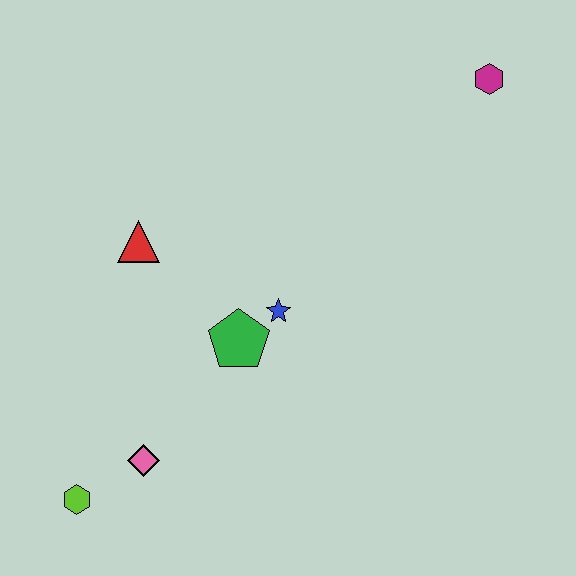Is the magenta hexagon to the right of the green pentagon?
Yes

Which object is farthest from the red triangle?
The magenta hexagon is farthest from the red triangle.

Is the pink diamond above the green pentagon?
No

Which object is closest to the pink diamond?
The lime hexagon is closest to the pink diamond.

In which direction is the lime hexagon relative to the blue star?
The lime hexagon is to the left of the blue star.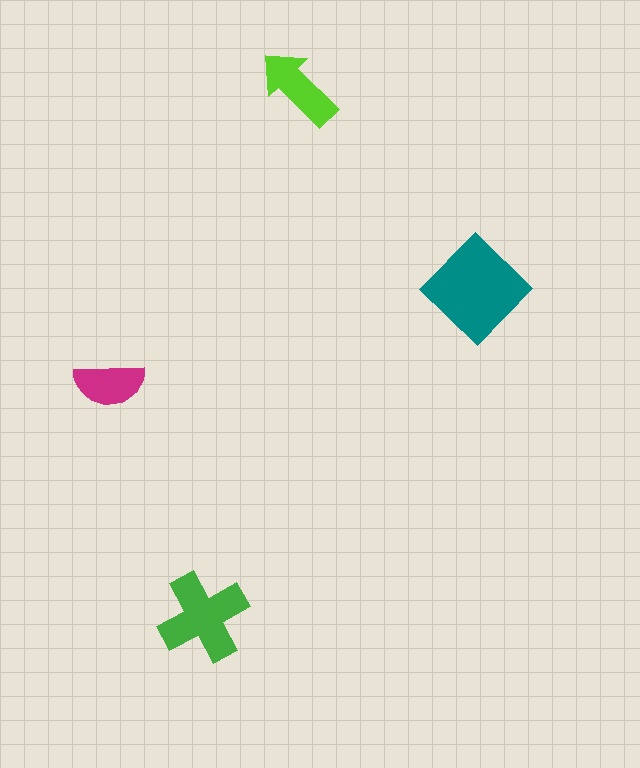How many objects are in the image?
There are 4 objects in the image.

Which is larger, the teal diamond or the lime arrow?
The teal diamond.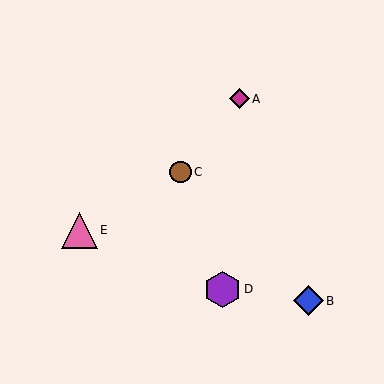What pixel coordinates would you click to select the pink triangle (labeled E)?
Click at (79, 230) to select the pink triangle E.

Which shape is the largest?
The purple hexagon (labeled D) is the largest.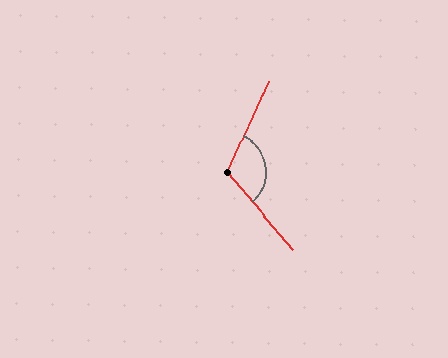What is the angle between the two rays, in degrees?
Approximately 115 degrees.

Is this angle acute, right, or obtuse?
It is obtuse.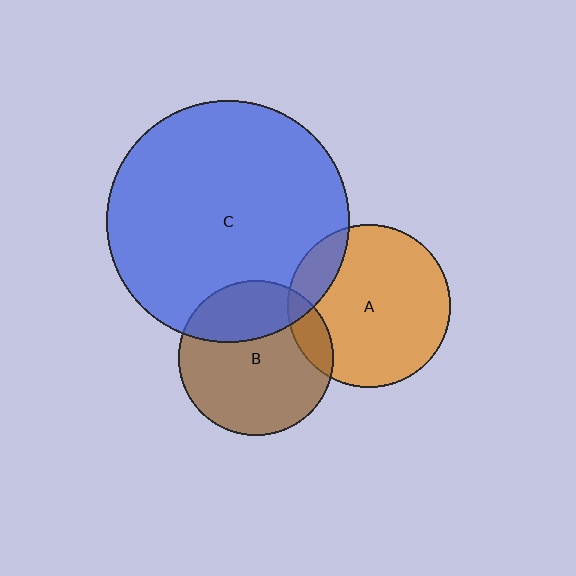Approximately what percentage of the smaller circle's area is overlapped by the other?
Approximately 15%.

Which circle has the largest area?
Circle C (blue).